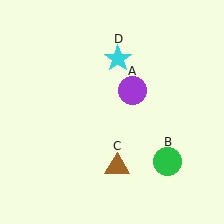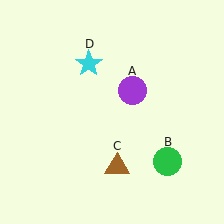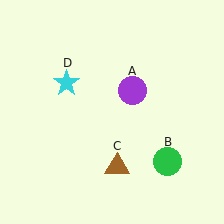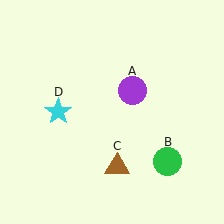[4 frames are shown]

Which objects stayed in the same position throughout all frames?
Purple circle (object A) and green circle (object B) and brown triangle (object C) remained stationary.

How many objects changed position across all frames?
1 object changed position: cyan star (object D).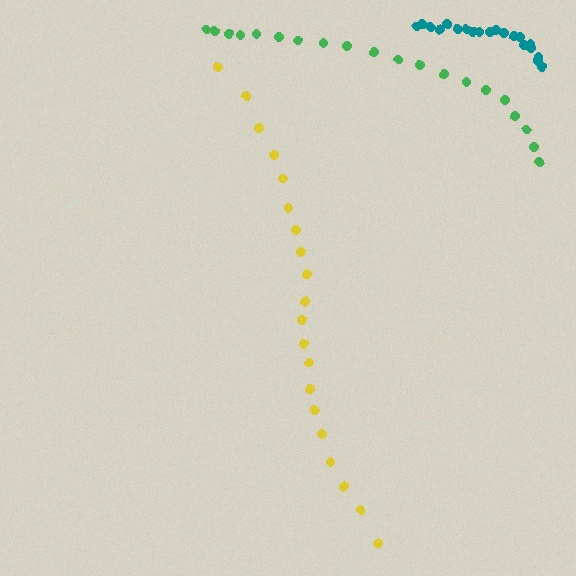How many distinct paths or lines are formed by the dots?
There are 3 distinct paths.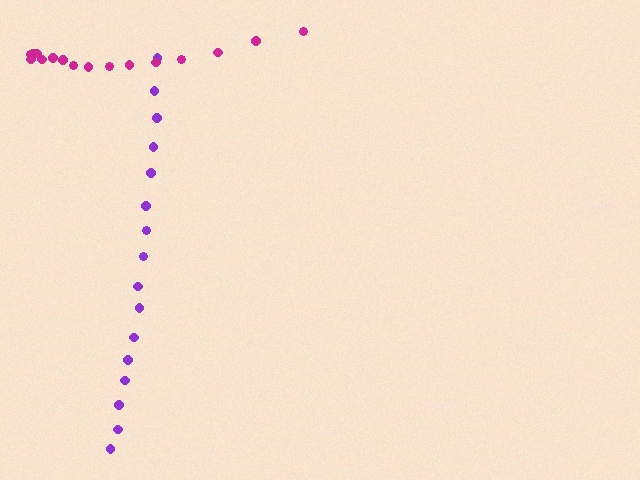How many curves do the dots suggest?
There are 2 distinct paths.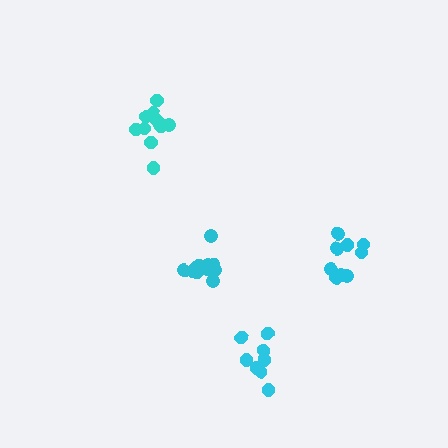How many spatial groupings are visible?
There are 4 spatial groupings.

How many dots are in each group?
Group 1: 9 dots, Group 2: 11 dots, Group 3: 8 dots, Group 4: 10 dots (38 total).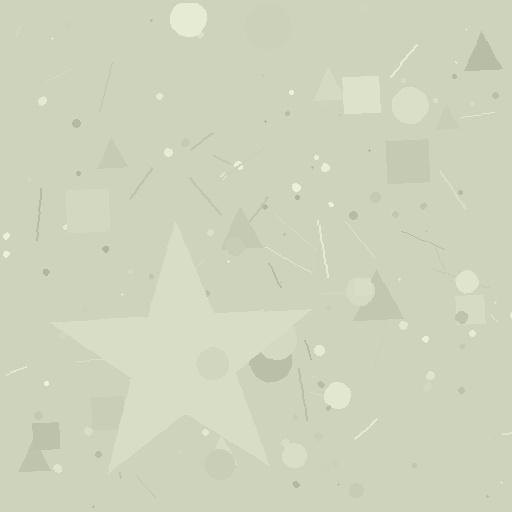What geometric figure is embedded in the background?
A star is embedded in the background.